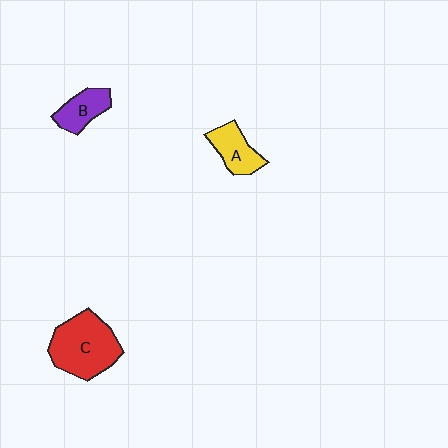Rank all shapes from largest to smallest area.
From largest to smallest: C (red), A (yellow), B (purple).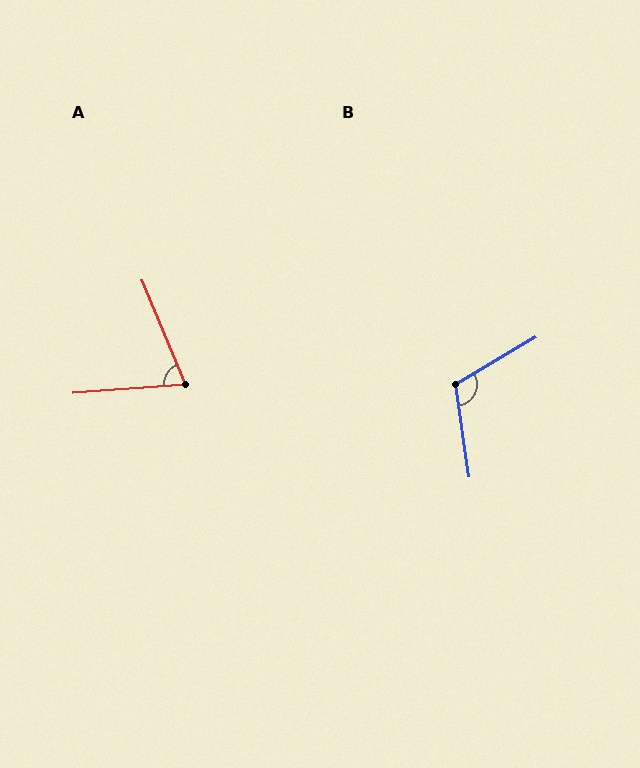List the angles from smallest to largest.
A (72°), B (112°).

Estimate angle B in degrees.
Approximately 112 degrees.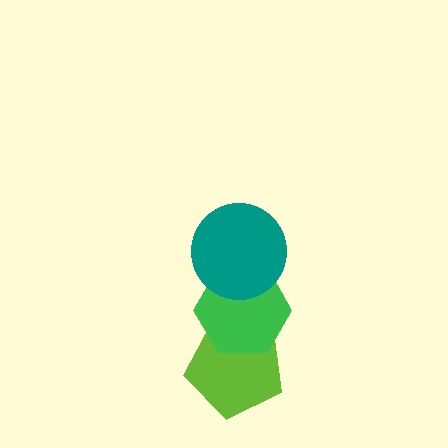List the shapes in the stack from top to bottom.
From top to bottom: the teal circle, the green hexagon, the lime pentagon.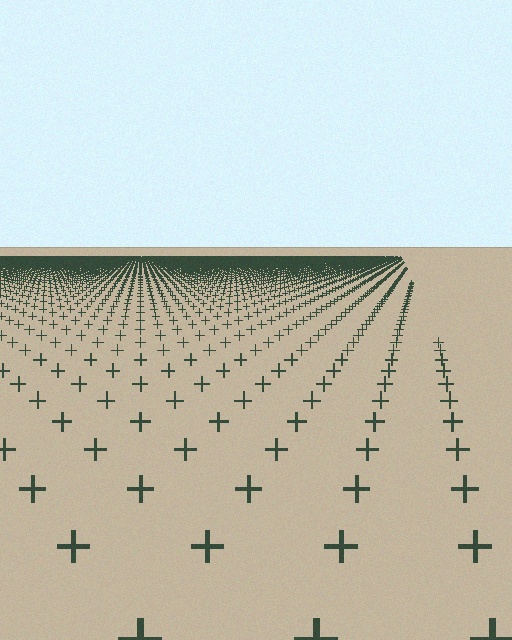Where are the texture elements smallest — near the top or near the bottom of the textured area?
Near the top.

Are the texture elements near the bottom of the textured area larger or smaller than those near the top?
Larger. Near the bottom, elements are closer to the viewer and appear at a bigger on-screen size.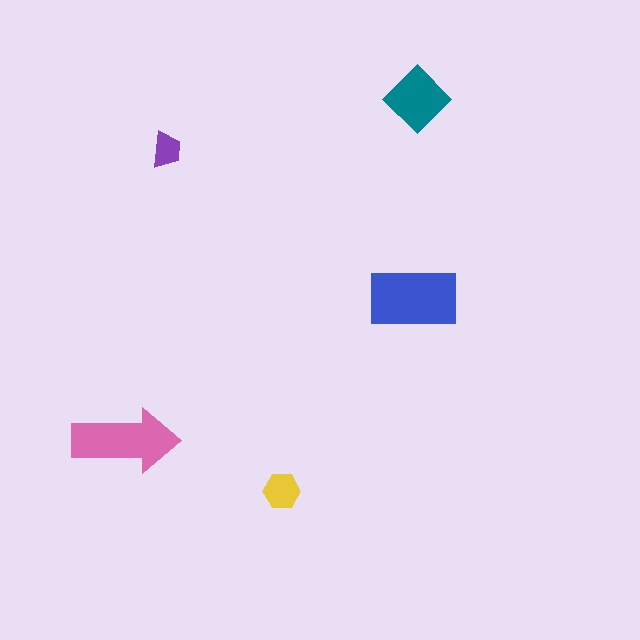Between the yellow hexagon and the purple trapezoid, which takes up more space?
The yellow hexagon.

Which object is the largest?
The blue rectangle.